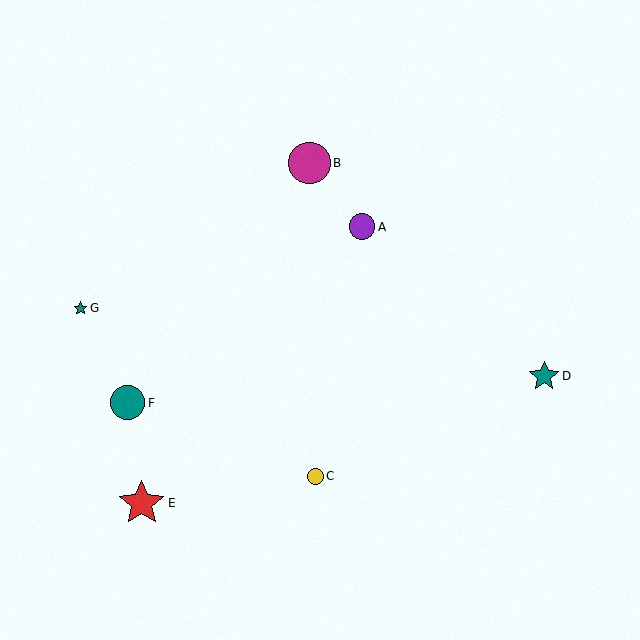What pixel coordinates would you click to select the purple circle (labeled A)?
Click at (362, 227) to select the purple circle A.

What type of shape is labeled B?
Shape B is a magenta circle.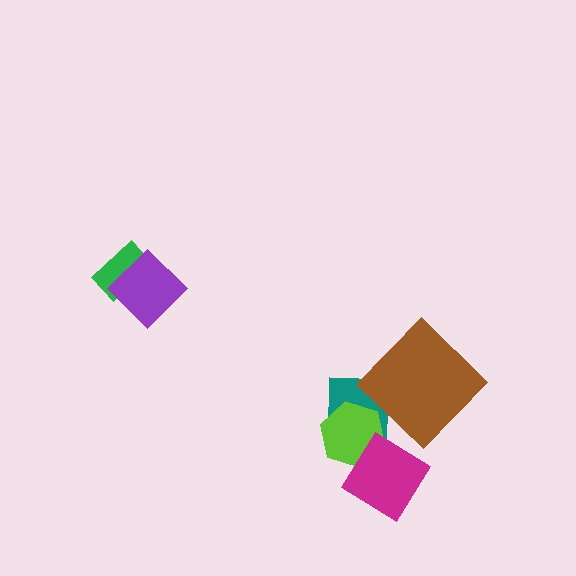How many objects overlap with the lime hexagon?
2 objects overlap with the lime hexagon.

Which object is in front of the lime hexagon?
The magenta diamond is in front of the lime hexagon.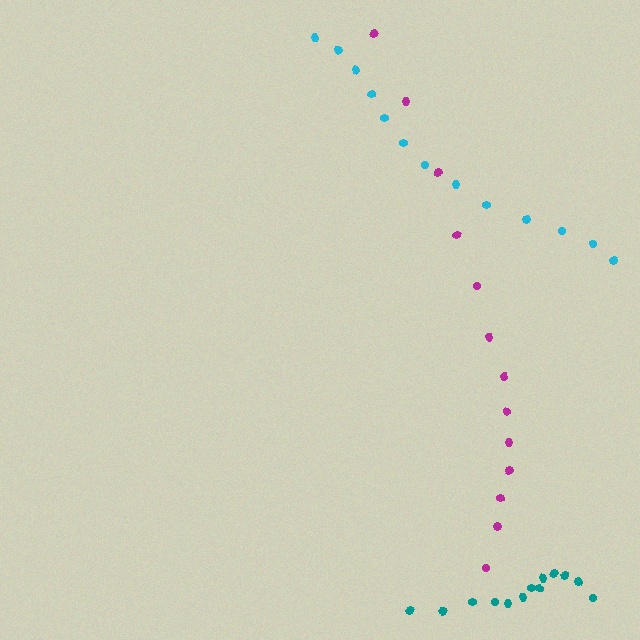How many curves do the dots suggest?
There are 3 distinct paths.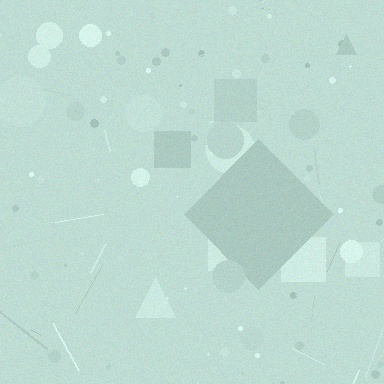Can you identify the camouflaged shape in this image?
The camouflaged shape is a diamond.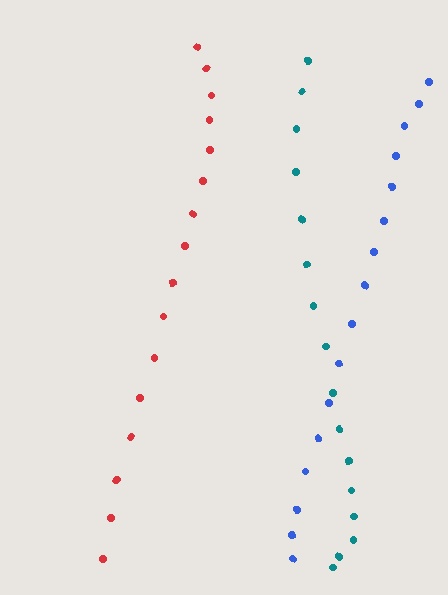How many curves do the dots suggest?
There are 3 distinct paths.